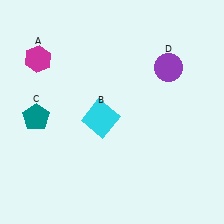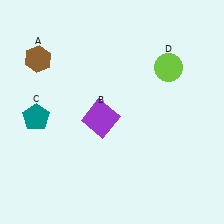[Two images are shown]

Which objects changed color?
A changed from magenta to brown. B changed from cyan to purple. D changed from purple to lime.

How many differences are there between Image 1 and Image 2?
There are 3 differences between the two images.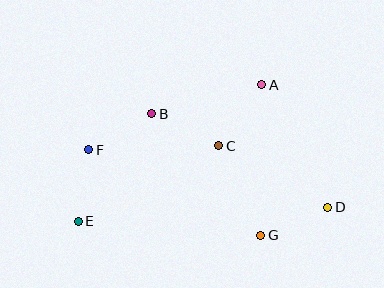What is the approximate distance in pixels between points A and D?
The distance between A and D is approximately 139 pixels.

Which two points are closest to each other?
Points B and F are closest to each other.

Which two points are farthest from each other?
Points D and E are farthest from each other.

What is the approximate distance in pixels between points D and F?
The distance between D and F is approximately 246 pixels.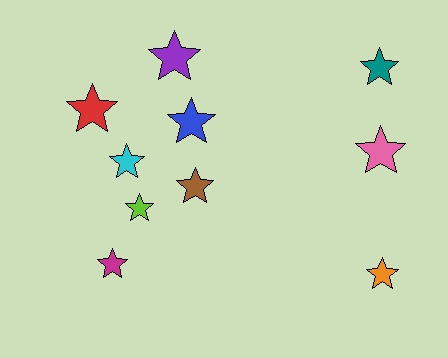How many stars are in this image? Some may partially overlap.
There are 10 stars.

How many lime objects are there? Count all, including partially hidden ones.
There is 1 lime object.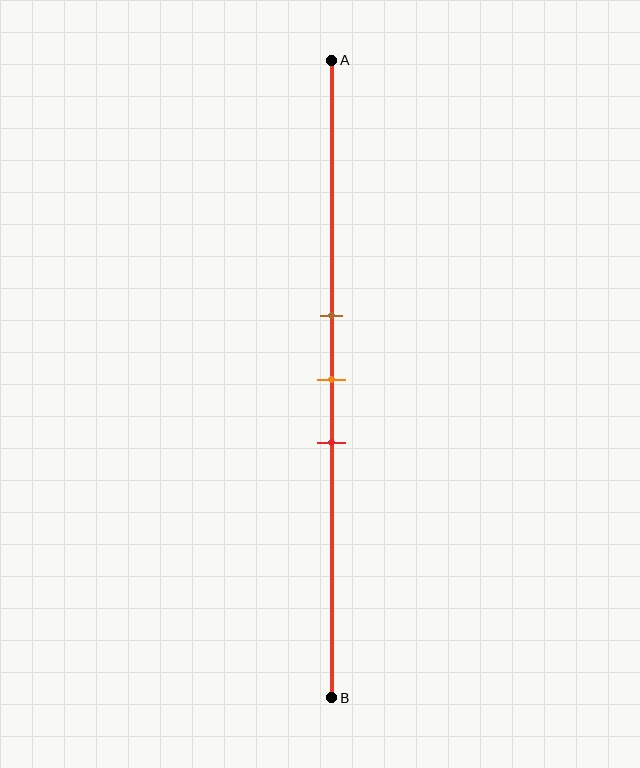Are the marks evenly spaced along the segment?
Yes, the marks are approximately evenly spaced.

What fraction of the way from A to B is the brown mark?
The brown mark is approximately 40% (0.4) of the way from A to B.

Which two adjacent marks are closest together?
The brown and orange marks are the closest adjacent pair.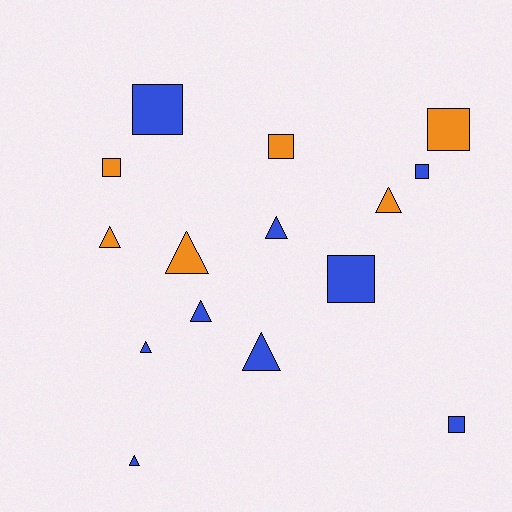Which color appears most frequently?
Blue, with 9 objects.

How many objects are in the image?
There are 15 objects.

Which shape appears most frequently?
Triangle, with 8 objects.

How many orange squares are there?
There are 3 orange squares.